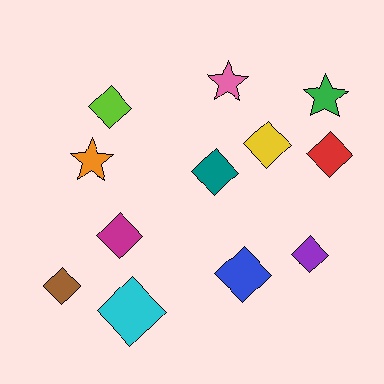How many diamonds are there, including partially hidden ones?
There are 9 diamonds.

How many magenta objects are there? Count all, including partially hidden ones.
There is 1 magenta object.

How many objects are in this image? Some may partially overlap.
There are 12 objects.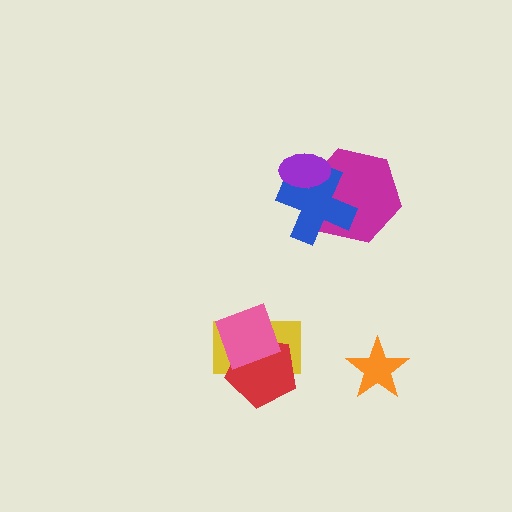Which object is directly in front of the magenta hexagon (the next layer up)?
The blue cross is directly in front of the magenta hexagon.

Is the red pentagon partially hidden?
Yes, it is partially covered by another shape.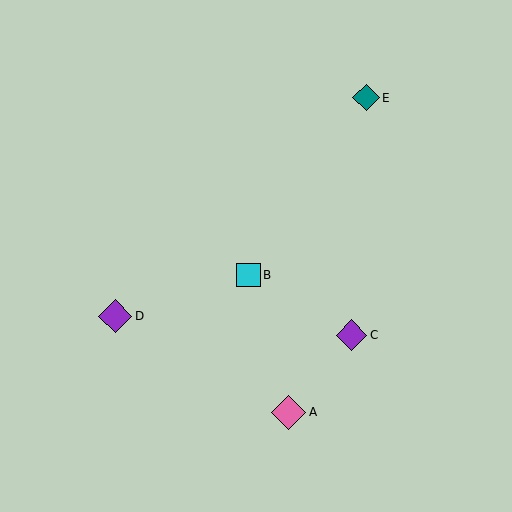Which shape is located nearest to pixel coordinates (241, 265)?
The cyan square (labeled B) at (248, 275) is nearest to that location.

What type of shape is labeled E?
Shape E is a teal diamond.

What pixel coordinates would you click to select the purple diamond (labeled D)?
Click at (115, 316) to select the purple diamond D.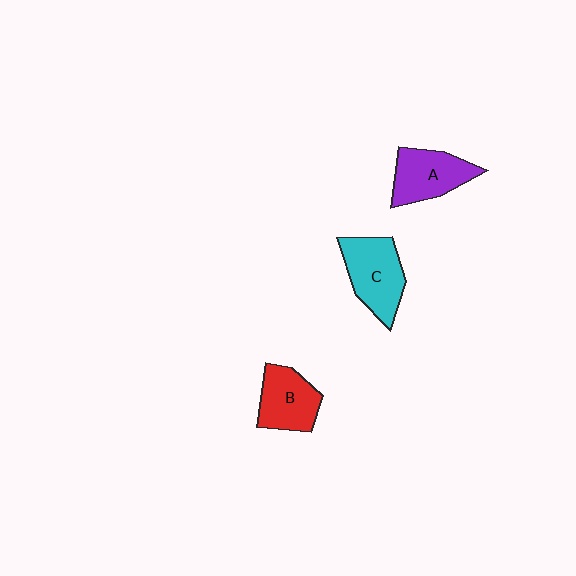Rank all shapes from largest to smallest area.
From largest to smallest: C (cyan), A (purple), B (red).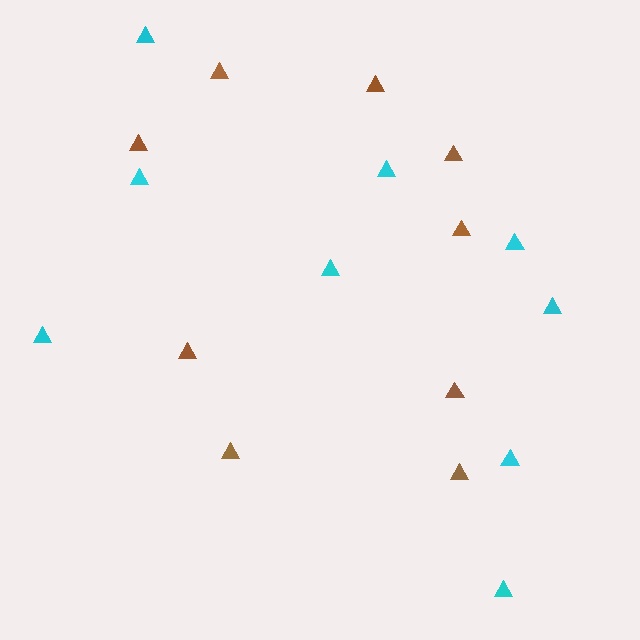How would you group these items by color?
There are 2 groups: one group of brown triangles (9) and one group of cyan triangles (9).